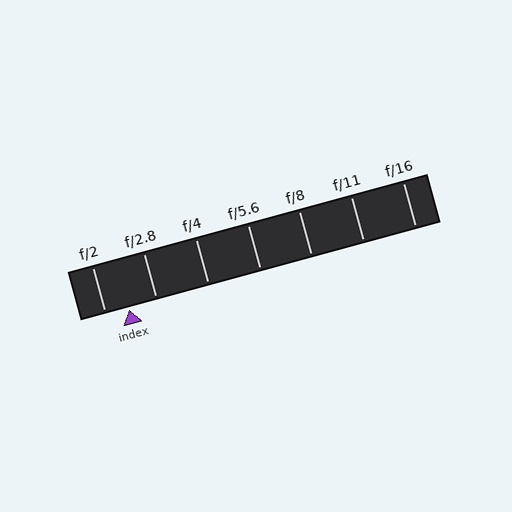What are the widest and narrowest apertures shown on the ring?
The widest aperture shown is f/2 and the narrowest is f/16.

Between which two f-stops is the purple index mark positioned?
The index mark is between f/2 and f/2.8.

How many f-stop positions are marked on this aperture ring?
There are 7 f-stop positions marked.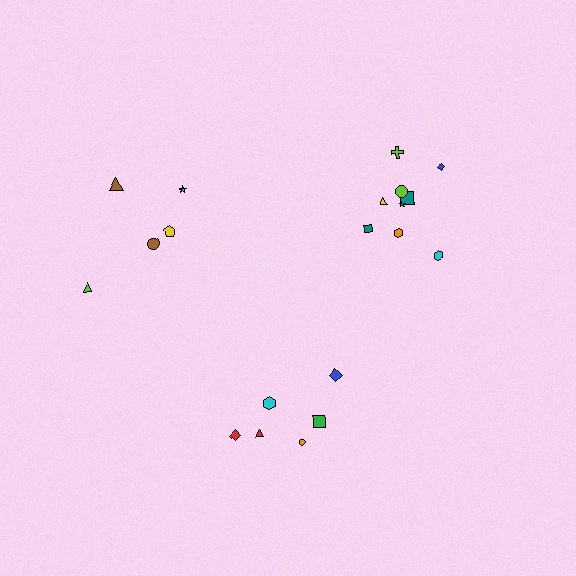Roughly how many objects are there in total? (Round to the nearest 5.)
Roughly 20 objects in total.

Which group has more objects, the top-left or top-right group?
The top-right group.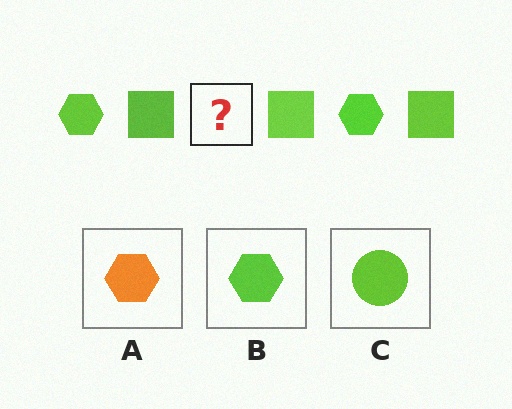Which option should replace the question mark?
Option B.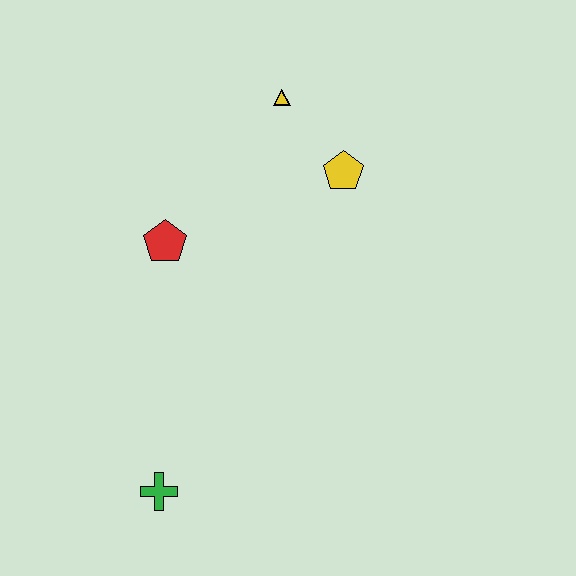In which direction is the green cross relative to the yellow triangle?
The green cross is below the yellow triangle.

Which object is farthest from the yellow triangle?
The green cross is farthest from the yellow triangle.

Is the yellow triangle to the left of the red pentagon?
No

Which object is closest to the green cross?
The red pentagon is closest to the green cross.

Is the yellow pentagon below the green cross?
No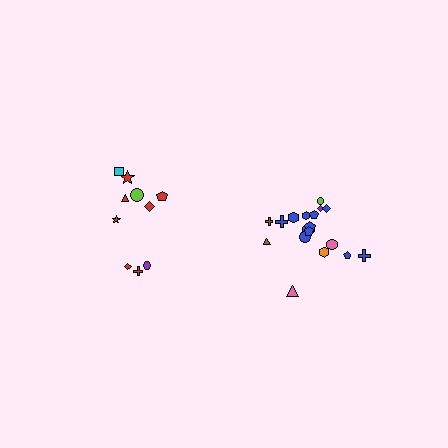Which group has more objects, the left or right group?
The right group.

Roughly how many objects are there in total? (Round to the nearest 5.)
Roughly 30 objects in total.